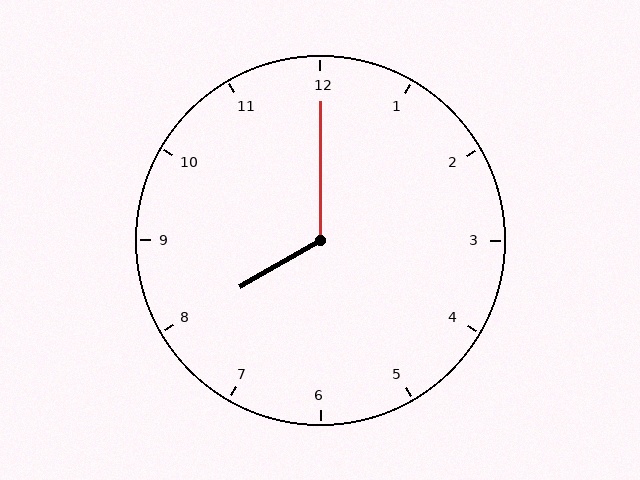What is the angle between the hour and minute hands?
Approximately 120 degrees.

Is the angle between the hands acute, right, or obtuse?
It is obtuse.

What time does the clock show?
8:00.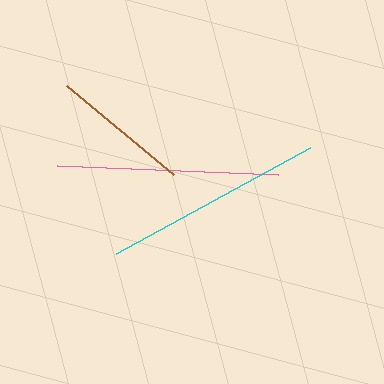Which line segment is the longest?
The pink line is the longest at approximately 221 pixels.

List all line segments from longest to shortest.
From longest to shortest: pink, cyan, brown.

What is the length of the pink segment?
The pink segment is approximately 221 pixels long.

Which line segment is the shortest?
The brown line is the shortest at approximately 139 pixels.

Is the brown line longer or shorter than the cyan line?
The cyan line is longer than the brown line.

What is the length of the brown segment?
The brown segment is approximately 139 pixels long.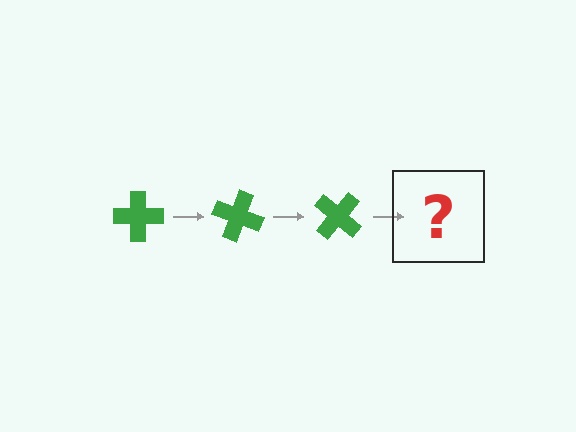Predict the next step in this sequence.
The next step is a green cross rotated 60 degrees.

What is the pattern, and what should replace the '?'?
The pattern is that the cross rotates 20 degrees each step. The '?' should be a green cross rotated 60 degrees.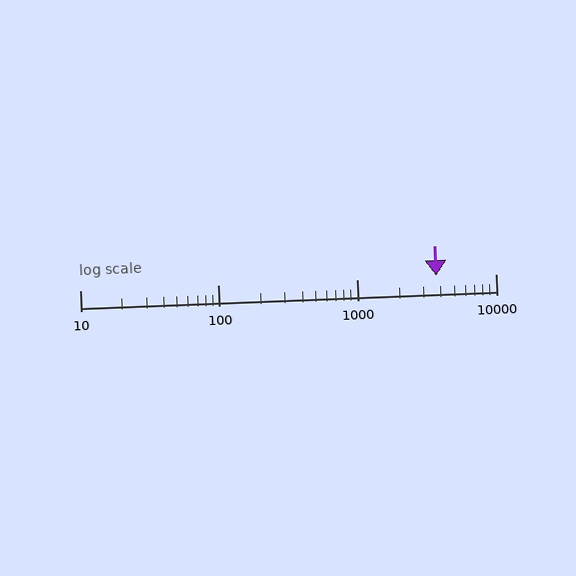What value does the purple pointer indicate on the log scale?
The pointer indicates approximately 3700.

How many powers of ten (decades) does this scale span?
The scale spans 3 decades, from 10 to 10000.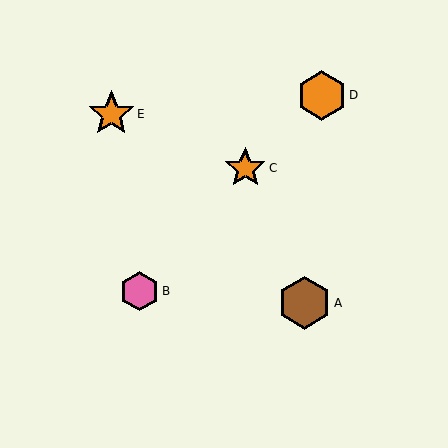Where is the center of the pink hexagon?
The center of the pink hexagon is at (139, 291).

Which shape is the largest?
The brown hexagon (labeled A) is the largest.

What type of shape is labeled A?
Shape A is a brown hexagon.